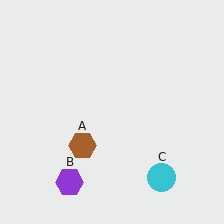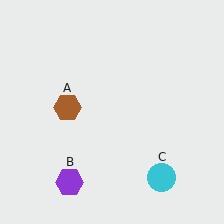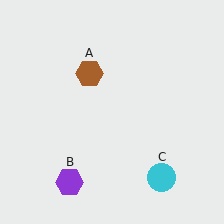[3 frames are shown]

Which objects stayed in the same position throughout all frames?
Purple hexagon (object B) and cyan circle (object C) remained stationary.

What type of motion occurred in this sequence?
The brown hexagon (object A) rotated clockwise around the center of the scene.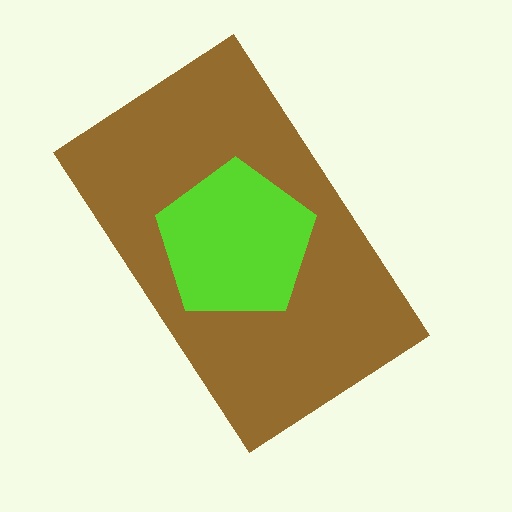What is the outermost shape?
The brown rectangle.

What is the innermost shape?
The lime pentagon.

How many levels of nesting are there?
2.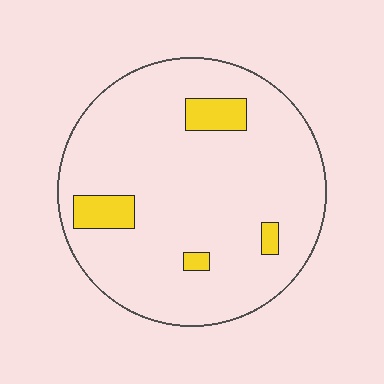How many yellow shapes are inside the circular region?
4.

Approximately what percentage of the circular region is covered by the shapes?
Approximately 10%.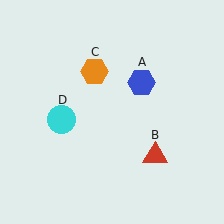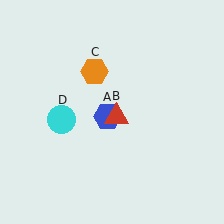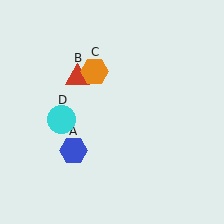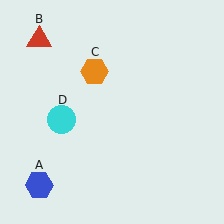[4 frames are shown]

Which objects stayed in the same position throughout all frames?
Orange hexagon (object C) and cyan circle (object D) remained stationary.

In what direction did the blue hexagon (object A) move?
The blue hexagon (object A) moved down and to the left.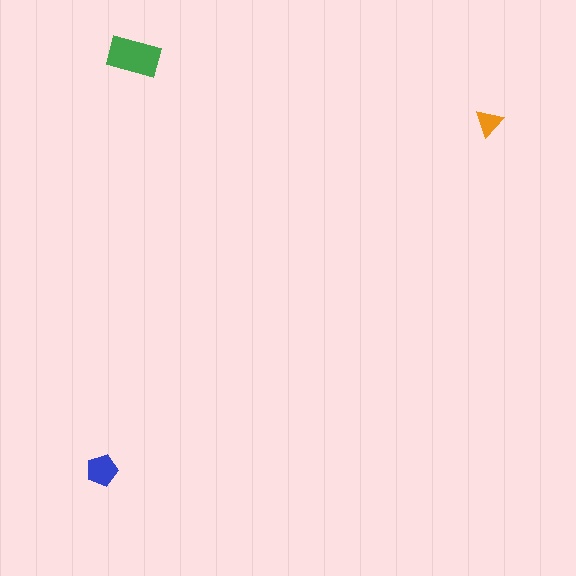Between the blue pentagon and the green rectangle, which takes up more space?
The green rectangle.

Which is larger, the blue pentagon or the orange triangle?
The blue pentagon.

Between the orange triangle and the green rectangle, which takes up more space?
The green rectangle.